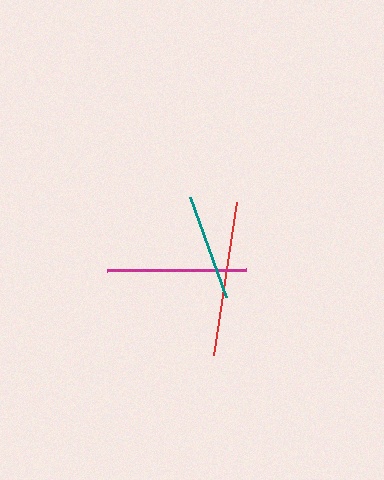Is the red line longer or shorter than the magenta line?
The red line is longer than the magenta line.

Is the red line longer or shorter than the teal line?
The red line is longer than the teal line.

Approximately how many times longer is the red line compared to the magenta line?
The red line is approximately 1.1 times the length of the magenta line.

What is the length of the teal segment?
The teal segment is approximately 106 pixels long.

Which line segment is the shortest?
The teal line is the shortest at approximately 106 pixels.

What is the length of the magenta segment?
The magenta segment is approximately 139 pixels long.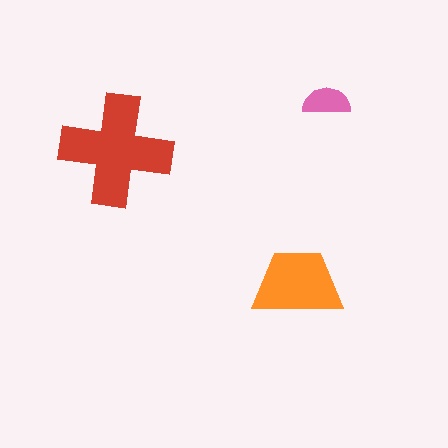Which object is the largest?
The red cross.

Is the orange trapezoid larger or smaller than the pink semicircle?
Larger.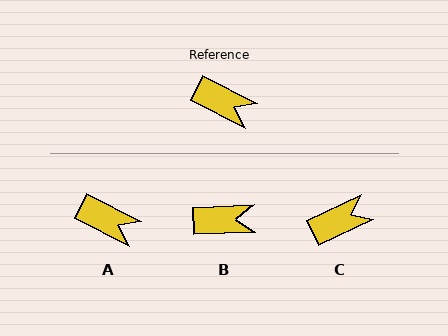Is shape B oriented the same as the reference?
No, it is off by about 29 degrees.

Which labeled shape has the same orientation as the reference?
A.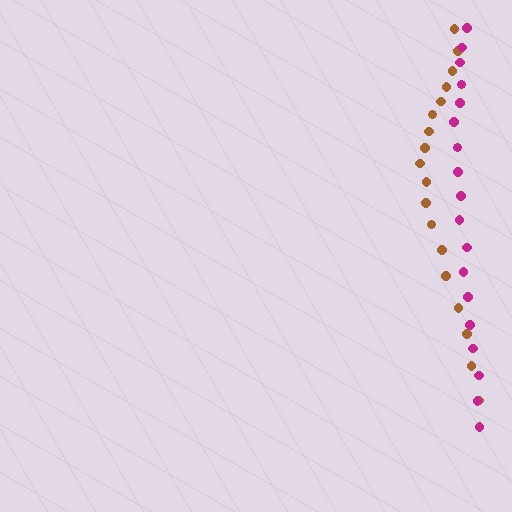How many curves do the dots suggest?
There are 2 distinct paths.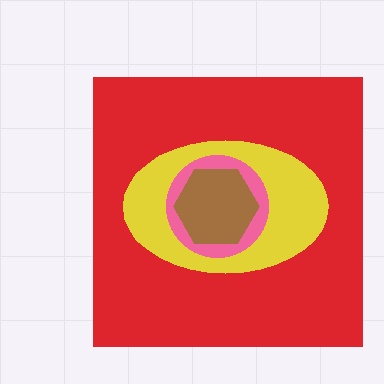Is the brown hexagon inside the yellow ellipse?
Yes.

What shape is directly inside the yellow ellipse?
The pink circle.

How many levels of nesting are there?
4.